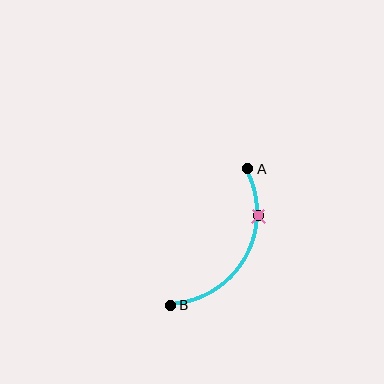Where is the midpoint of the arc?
The arc midpoint is the point on the curve farthest from the straight line joining A and B. It sits to the right of that line.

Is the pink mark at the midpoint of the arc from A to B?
No. The pink mark lies on the arc but is closer to endpoint A. The arc midpoint would be at the point on the curve equidistant along the arc from both A and B.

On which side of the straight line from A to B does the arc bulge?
The arc bulges to the right of the straight line connecting A and B.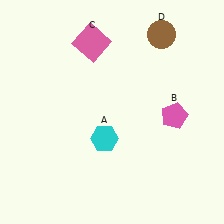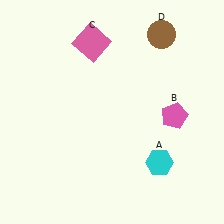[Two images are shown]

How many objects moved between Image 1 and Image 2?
1 object moved between the two images.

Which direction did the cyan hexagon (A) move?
The cyan hexagon (A) moved right.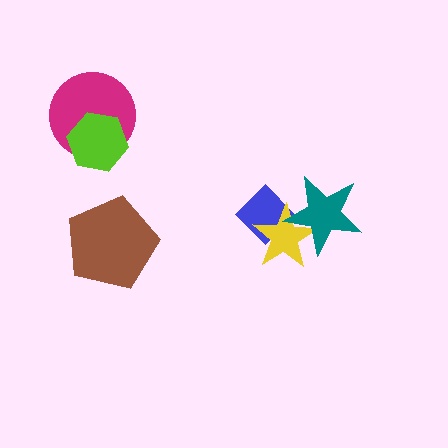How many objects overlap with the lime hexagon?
1 object overlaps with the lime hexagon.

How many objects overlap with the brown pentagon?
0 objects overlap with the brown pentagon.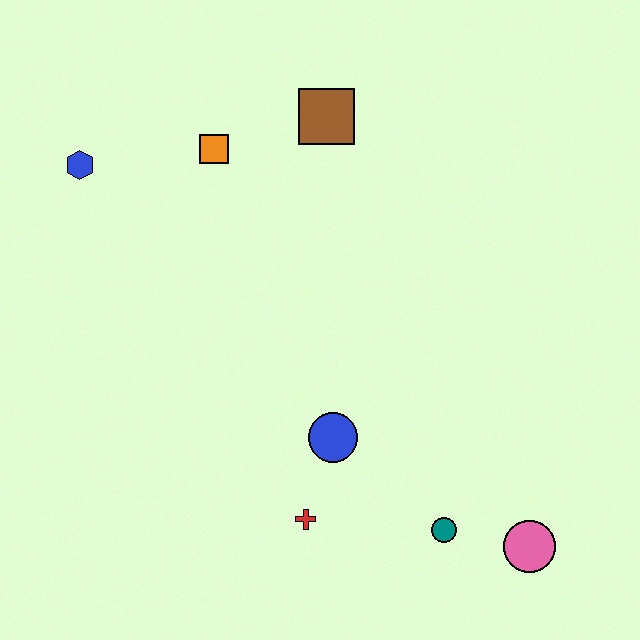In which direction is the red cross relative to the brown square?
The red cross is below the brown square.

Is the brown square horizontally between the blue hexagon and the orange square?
No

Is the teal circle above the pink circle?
Yes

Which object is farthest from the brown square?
The pink circle is farthest from the brown square.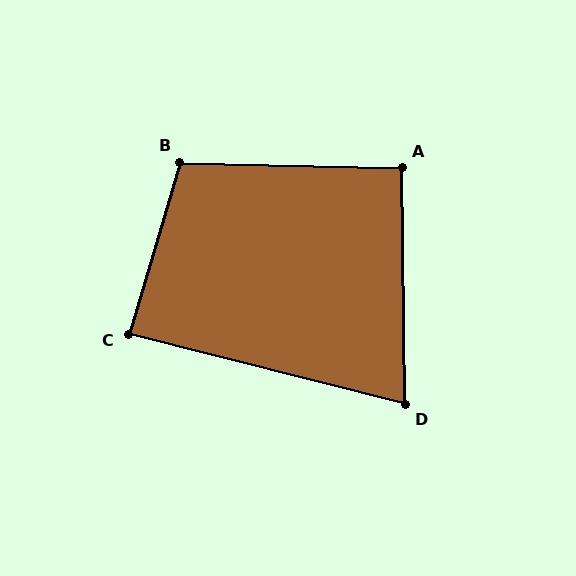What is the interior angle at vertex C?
Approximately 88 degrees (approximately right).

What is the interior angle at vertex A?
Approximately 92 degrees (approximately right).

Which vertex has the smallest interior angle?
D, at approximately 75 degrees.